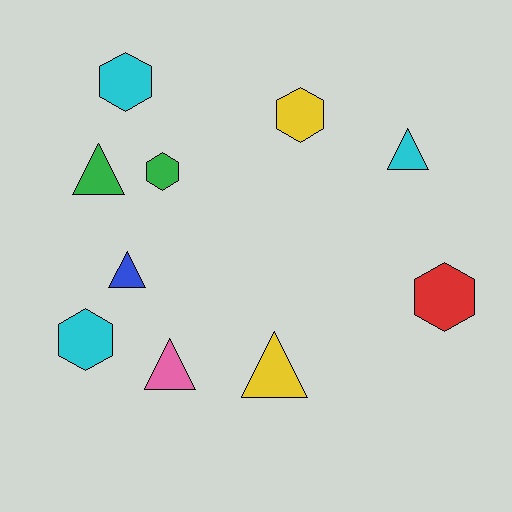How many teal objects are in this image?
There are no teal objects.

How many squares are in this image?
There are no squares.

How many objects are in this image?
There are 10 objects.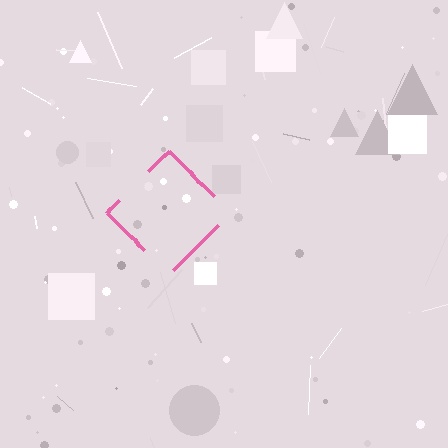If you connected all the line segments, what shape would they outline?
They would outline a diamond.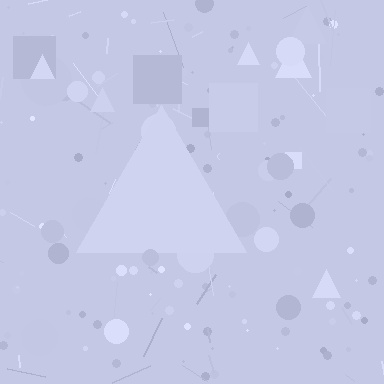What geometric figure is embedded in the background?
A triangle is embedded in the background.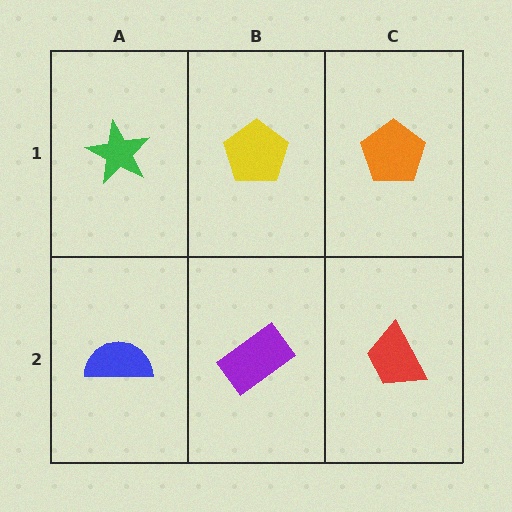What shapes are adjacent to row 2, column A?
A green star (row 1, column A), a purple rectangle (row 2, column B).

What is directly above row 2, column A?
A green star.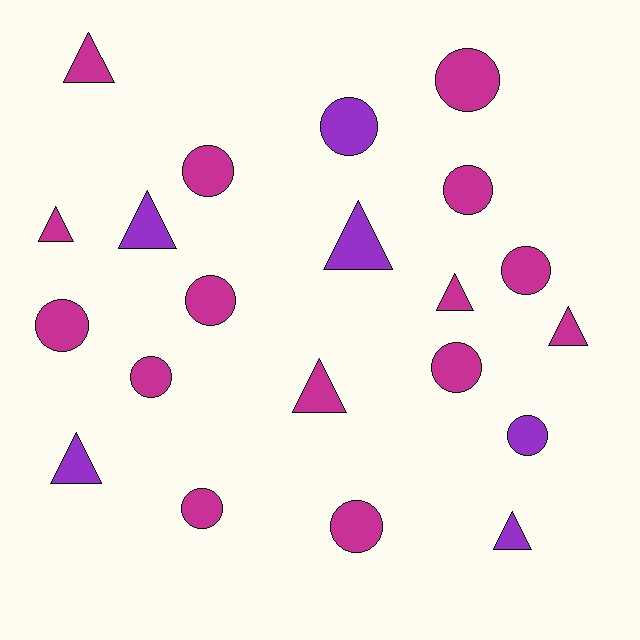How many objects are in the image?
There are 21 objects.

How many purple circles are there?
There are 2 purple circles.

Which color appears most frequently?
Magenta, with 15 objects.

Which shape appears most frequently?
Circle, with 12 objects.